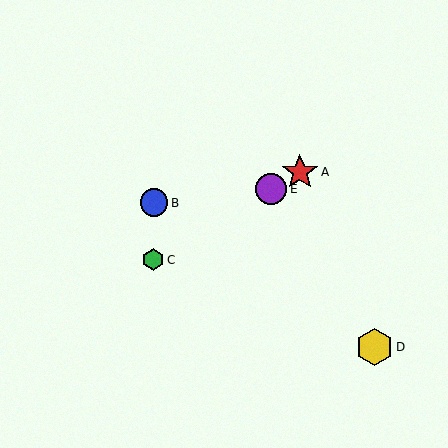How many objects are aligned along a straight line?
3 objects (A, C, E) are aligned along a straight line.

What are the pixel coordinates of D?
Object D is at (374, 347).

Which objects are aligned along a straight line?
Objects A, C, E are aligned along a straight line.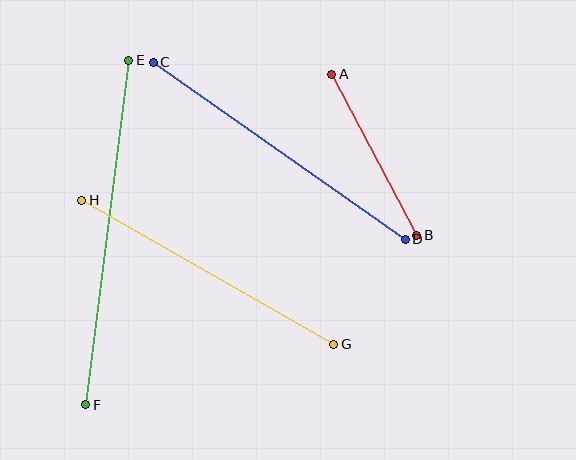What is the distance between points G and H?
The distance is approximately 290 pixels.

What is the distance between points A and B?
The distance is approximately 182 pixels.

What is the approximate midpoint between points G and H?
The midpoint is at approximately (208, 272) pixels.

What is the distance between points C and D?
The distance is approximately 308 pixels.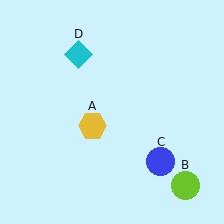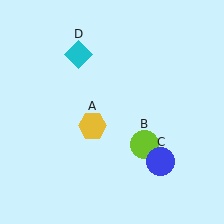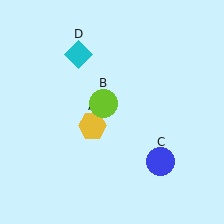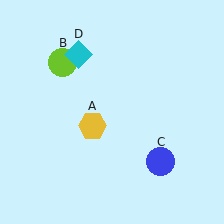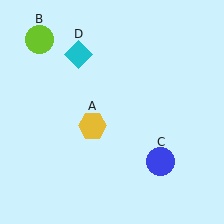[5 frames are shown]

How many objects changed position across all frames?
1 object changed position: lime circle (object B).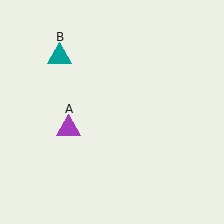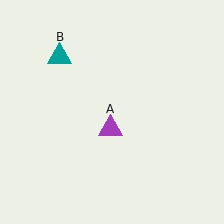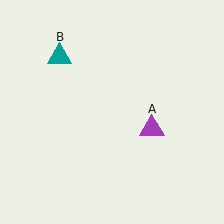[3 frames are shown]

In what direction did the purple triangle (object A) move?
The purple triangle (object A) moved right.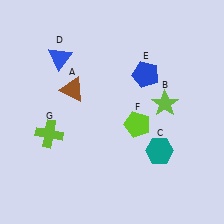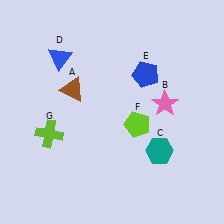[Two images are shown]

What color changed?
The star (B) changed from lime in Image 1 to pink in Image 2.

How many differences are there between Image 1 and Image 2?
There is 1 difference between the two images.